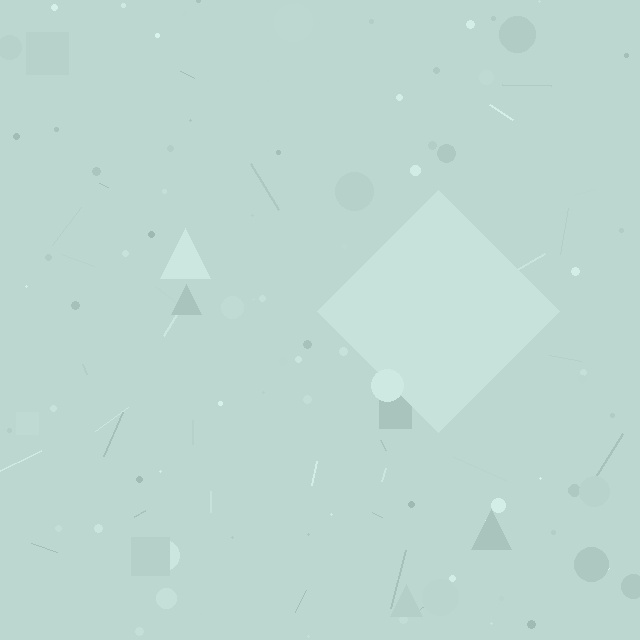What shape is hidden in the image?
A diamond is hidden in the image.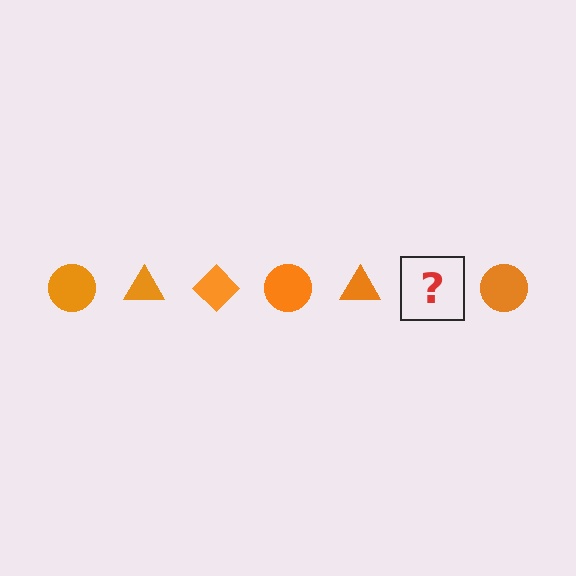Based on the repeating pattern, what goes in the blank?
The blank should be an orange diamond.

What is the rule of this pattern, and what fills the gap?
The rule is that the pattern cycles through circle, triangle, diamond shapes in orange. The gap should be filled with an orange diamond.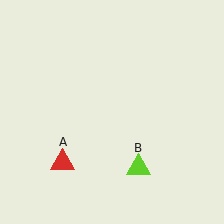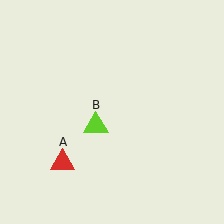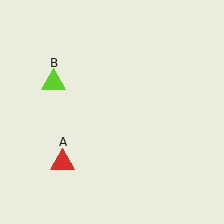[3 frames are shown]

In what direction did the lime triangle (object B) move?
The lime triangle (object B) moved up and to the left.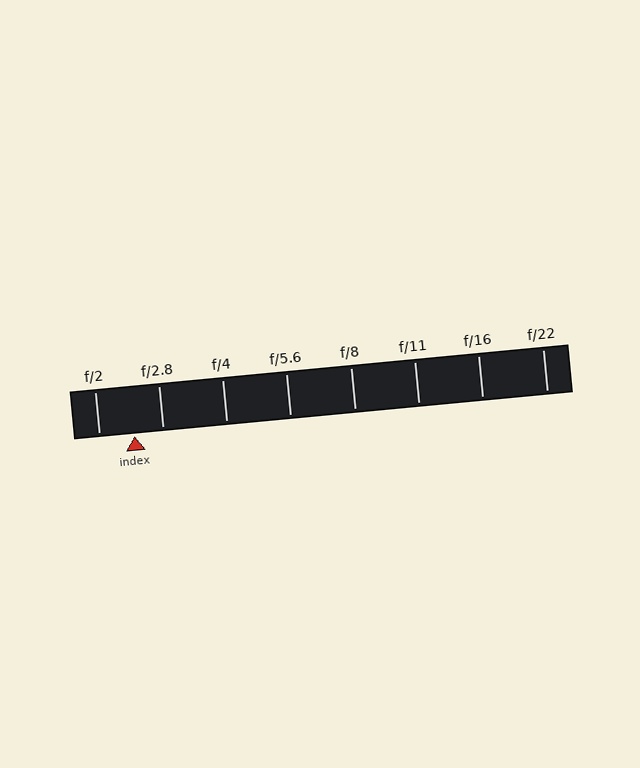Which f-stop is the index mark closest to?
The index mark is closest to f/2.8.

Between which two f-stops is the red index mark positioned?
The index mark is between f/2 and f/2.8.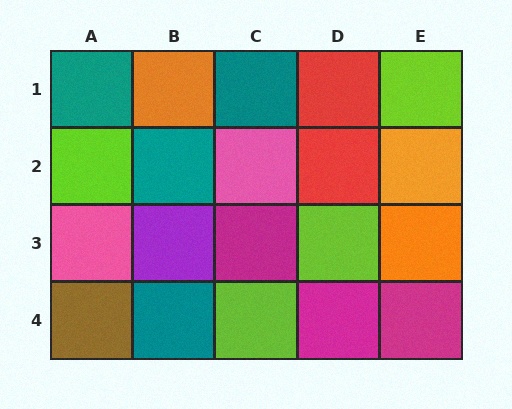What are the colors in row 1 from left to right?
Teal, orange, teal, red, lime.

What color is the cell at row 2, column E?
Orange.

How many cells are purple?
1 cell is purple.